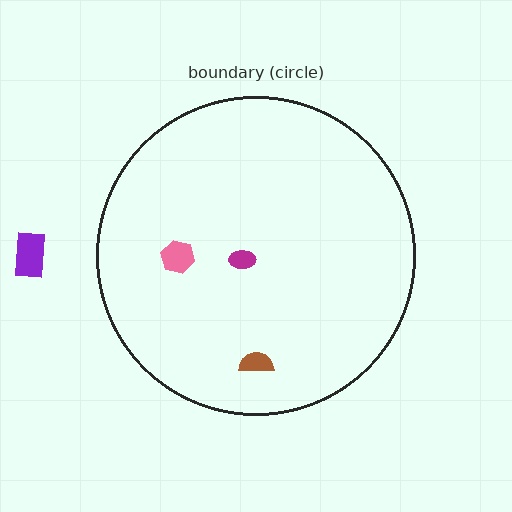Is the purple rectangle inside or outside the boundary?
Outside.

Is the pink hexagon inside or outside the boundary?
Inside.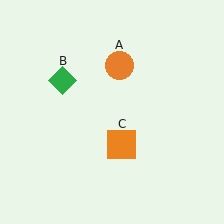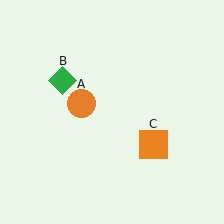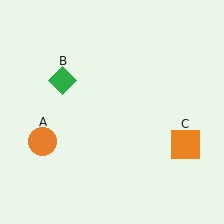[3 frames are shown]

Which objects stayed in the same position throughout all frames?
Green diamond (object B) remained stationary.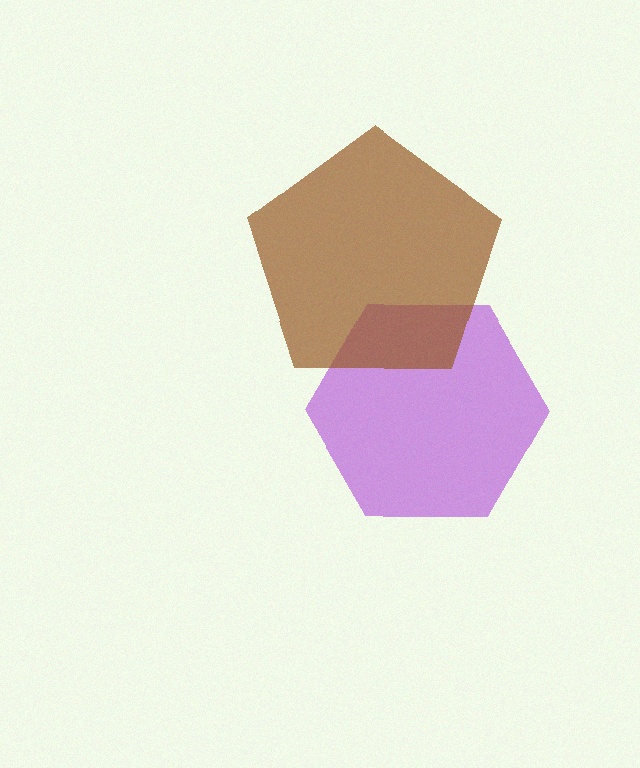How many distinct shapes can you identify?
There are 2 distinct shapes: a purple hexagon, a brown pentagon.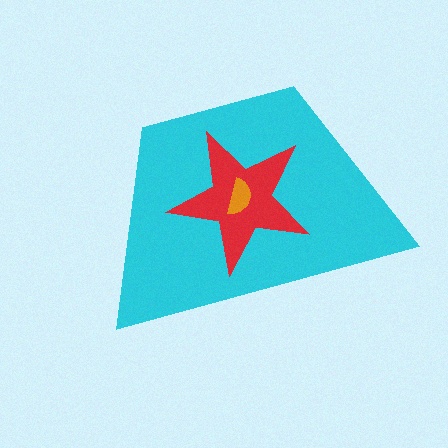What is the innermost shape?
The orange semicircle.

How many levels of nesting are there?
3.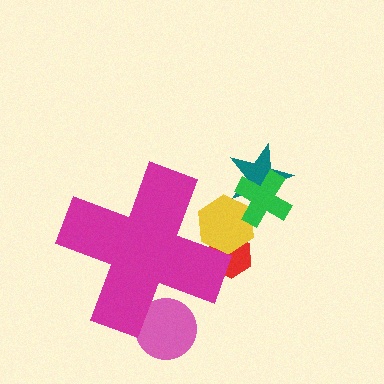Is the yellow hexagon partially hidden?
Yes, the yellow hexagon is partially hidden behind the magenta cross.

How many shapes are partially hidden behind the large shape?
3 shapes are partially hidden.